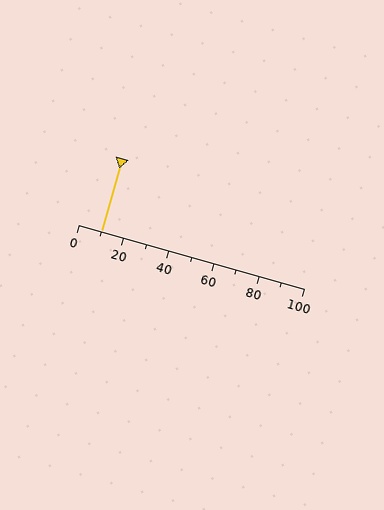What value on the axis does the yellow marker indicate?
The marker indicates approximately 10.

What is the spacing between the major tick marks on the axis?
The major ticks are spaced 20 apart.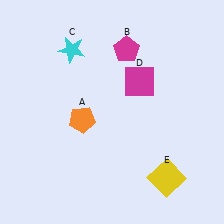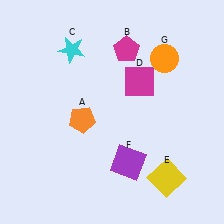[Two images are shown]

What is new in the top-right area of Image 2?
An orange circle (G) was added in the top-right area of Image 2.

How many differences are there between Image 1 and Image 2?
There are 2 differences between the two images.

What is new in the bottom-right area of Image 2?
A purple square (F) was added in the bottom-right area of Image 2.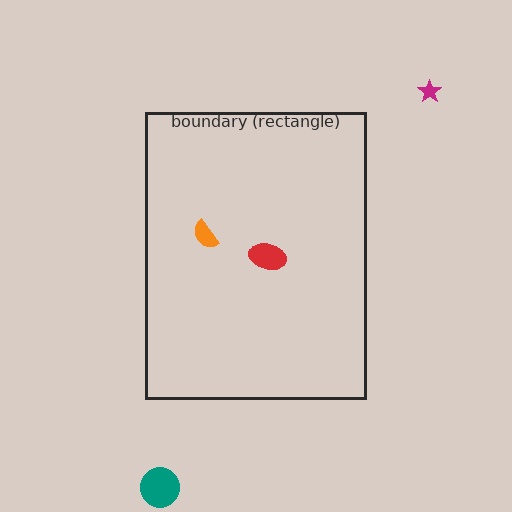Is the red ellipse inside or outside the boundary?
Inside.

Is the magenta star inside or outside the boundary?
Outside.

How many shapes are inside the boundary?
2 inside, 2 outside.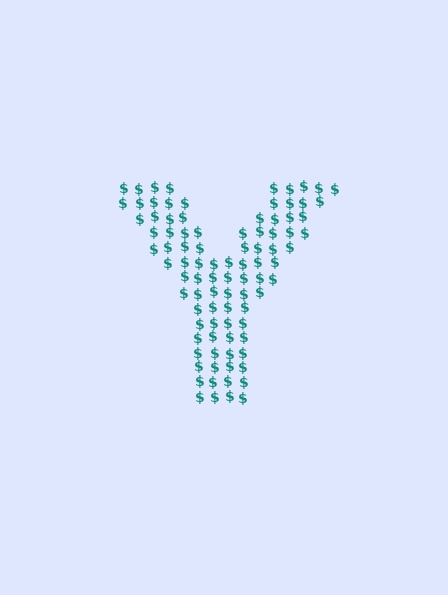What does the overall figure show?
The overall figure shows the letter Y.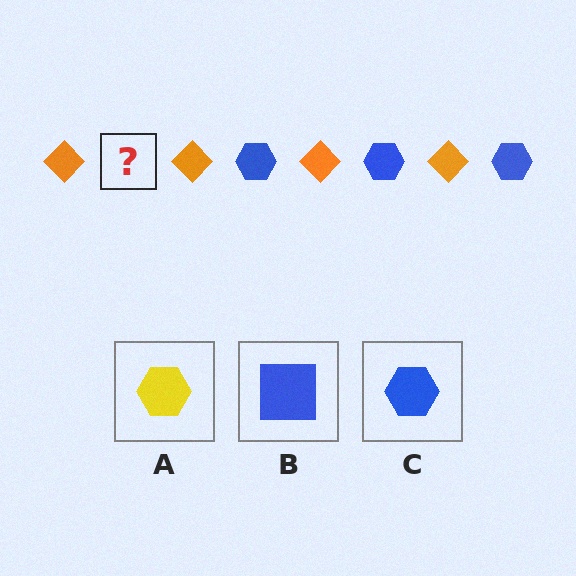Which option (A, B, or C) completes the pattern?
C.